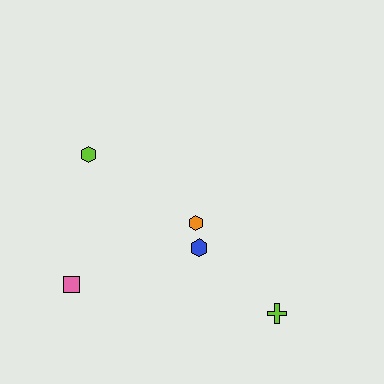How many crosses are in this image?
There is 1 cross.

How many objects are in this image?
There are 5 objects.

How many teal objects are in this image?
There are no teal objects.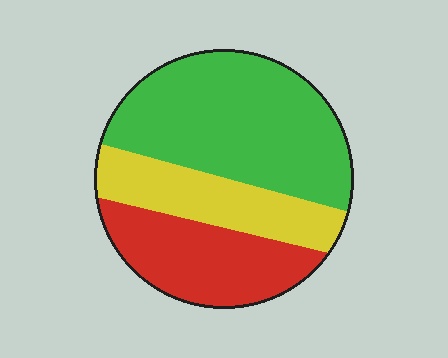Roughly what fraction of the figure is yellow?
Yellow takes up about one quarter (1/4) of the figure.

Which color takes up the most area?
Green, at roughly 50%.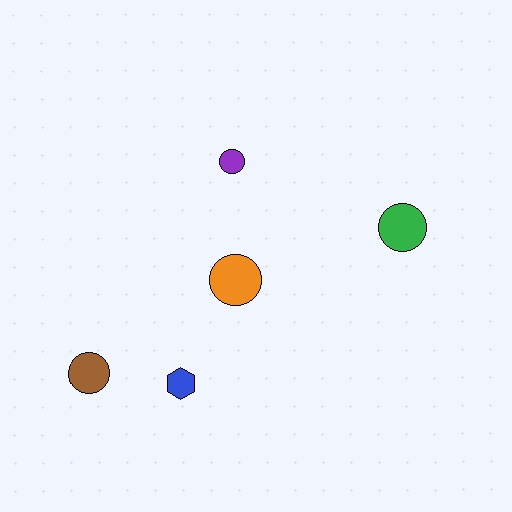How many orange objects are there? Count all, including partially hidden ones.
There is 1 orange object.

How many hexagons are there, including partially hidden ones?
There is 1 hexagon.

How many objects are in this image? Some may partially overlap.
There are 5 objects.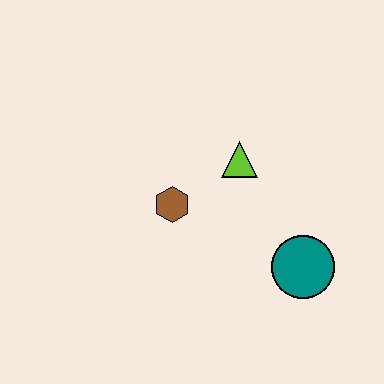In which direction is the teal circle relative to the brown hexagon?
The teal circle is to the right of the brown hexagon.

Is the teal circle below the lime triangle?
Yes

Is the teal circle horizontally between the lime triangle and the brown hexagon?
No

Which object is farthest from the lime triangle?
The teal circle is farthest from the lime triangle.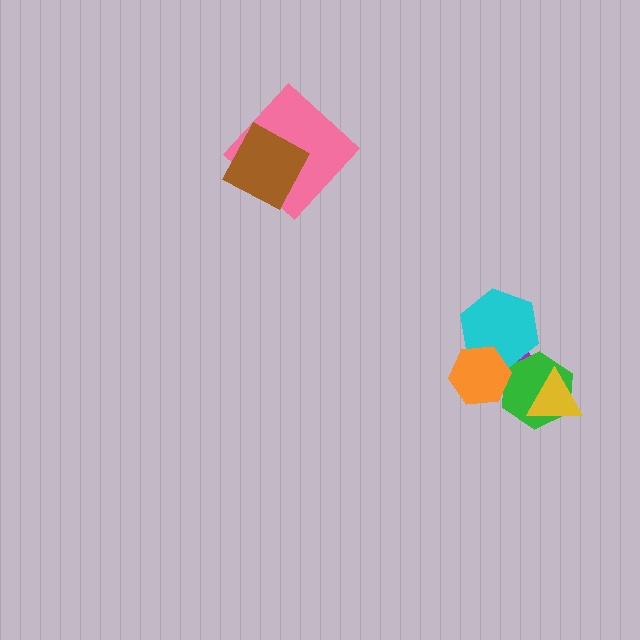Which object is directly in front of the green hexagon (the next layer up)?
The yellow triangle is directly in front of the green hexagon.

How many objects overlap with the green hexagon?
4 objects overlap with the green hexagon.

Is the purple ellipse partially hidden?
Yes, it is partially covered by another shape.